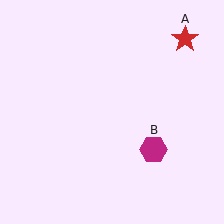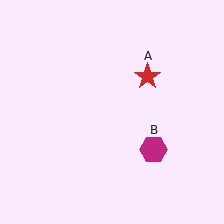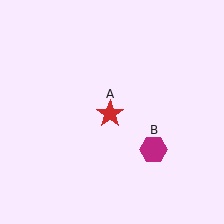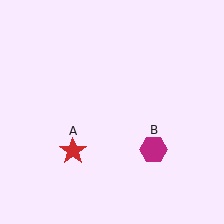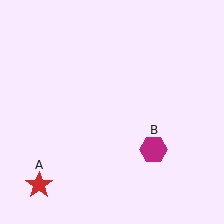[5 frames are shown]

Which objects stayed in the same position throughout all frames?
Magenta hexagon (object B) remained stationary.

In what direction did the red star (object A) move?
The red star (object A) moved down and to the left.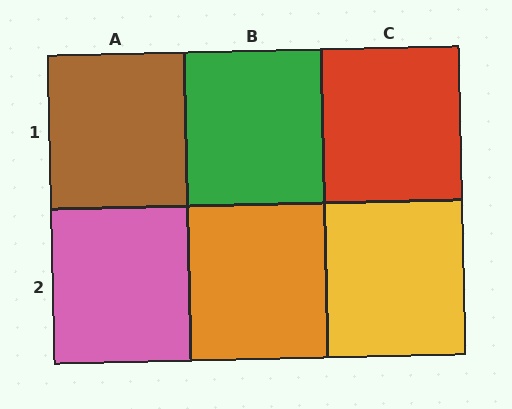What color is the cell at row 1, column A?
Brown.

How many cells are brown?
1 cell is brown.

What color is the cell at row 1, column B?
Green.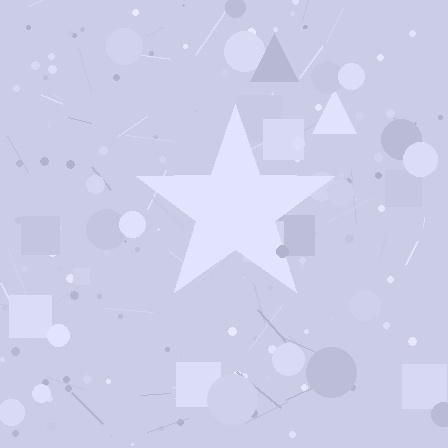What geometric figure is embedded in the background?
A star is embedded in the background.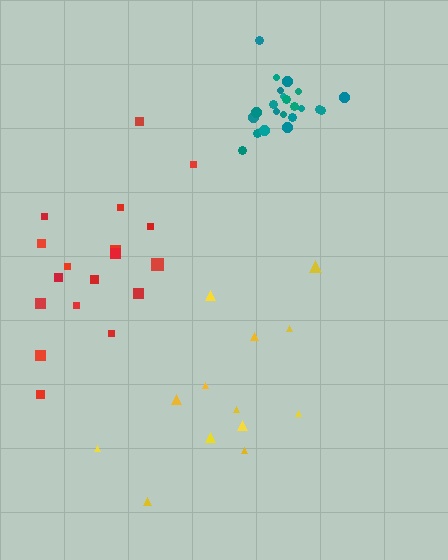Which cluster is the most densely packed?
Teal.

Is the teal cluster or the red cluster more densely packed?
Teal.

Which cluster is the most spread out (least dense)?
Yellow.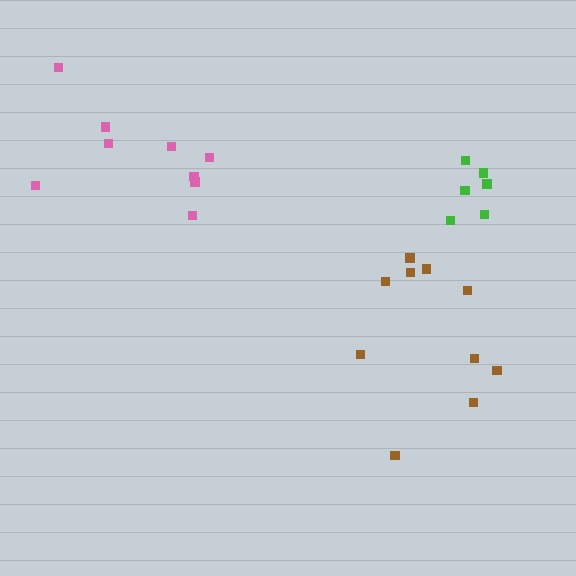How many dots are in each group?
Group 1: 10 dots, Group 2: 6 dots, Group 3: 9 dots (25 total).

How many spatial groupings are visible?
There are 3 spatial groupings.